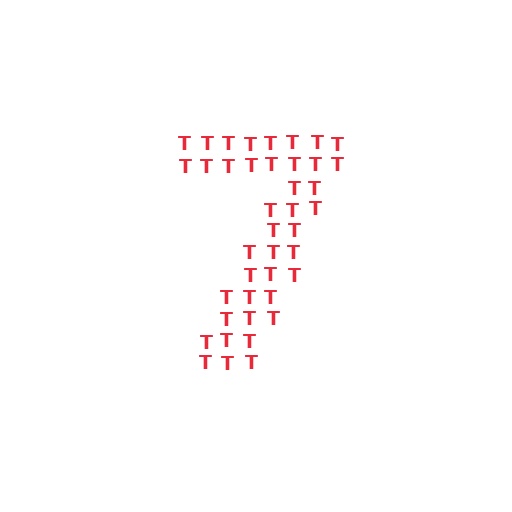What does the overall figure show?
The overall figure shows the digit 7.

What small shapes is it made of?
It is made of small letter T's.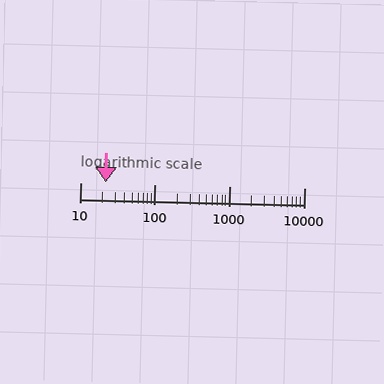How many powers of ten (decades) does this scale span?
The scale spans 3 decades, from 10 to 10000.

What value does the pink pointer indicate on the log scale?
The pointer indicates approximately 22.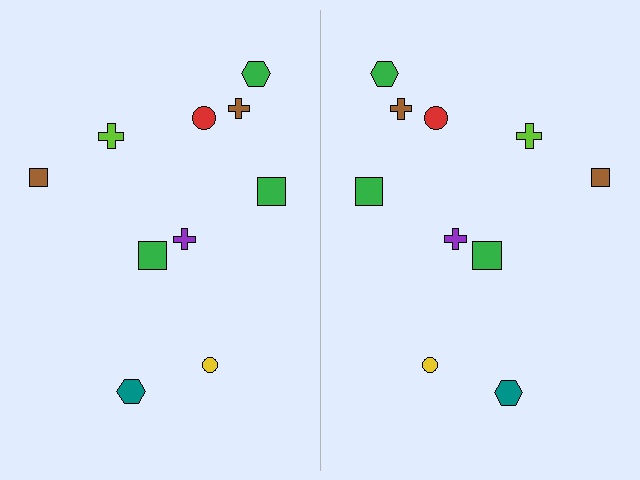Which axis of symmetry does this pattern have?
The pattern has a vertical axis of symmetry running through the center of the image.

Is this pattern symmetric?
Yes, this pattern has bilateral (reflection) symmetry.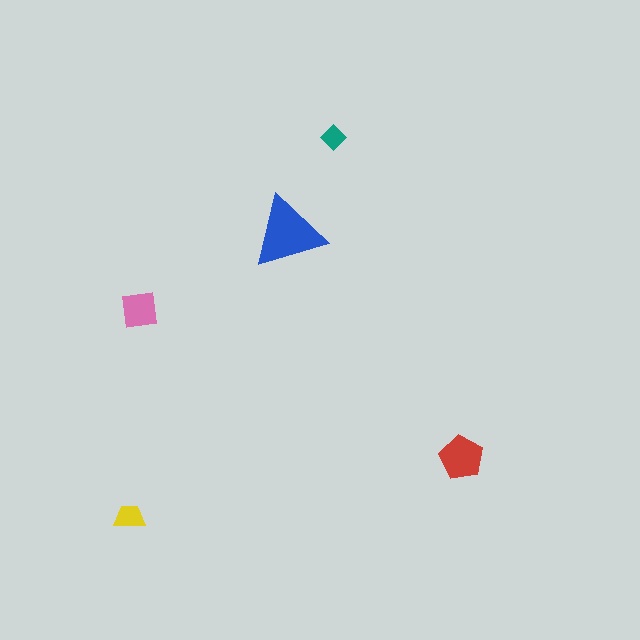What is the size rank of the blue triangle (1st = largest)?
1st.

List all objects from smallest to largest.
The teal diamond, the yellow trapezoid, the pink square, the red pentagon, the blue triangle.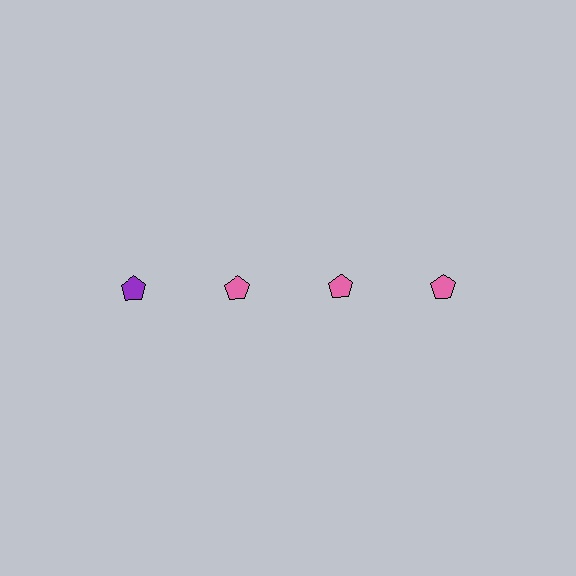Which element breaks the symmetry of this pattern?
The purple pentagon in the top row, leftmost column breaks the symmetry. All other shapes are pink pentagons.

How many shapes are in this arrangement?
There are 4 shapes arranged in a grid pattern.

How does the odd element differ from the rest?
It has a different color: purple instead of pink.